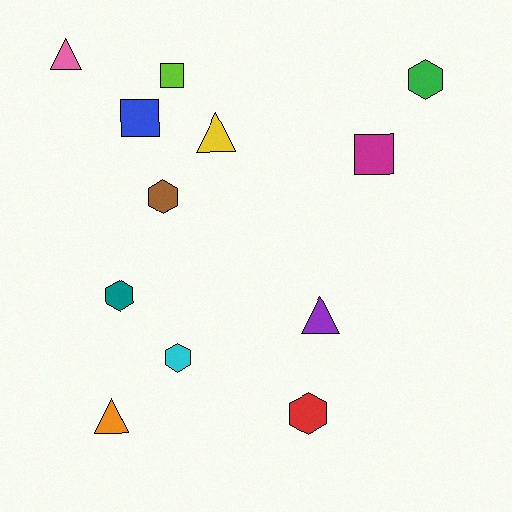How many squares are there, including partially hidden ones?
There are 3 squares.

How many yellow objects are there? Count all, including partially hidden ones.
There is 1 yellow object.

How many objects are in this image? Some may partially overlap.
There are 12 objects.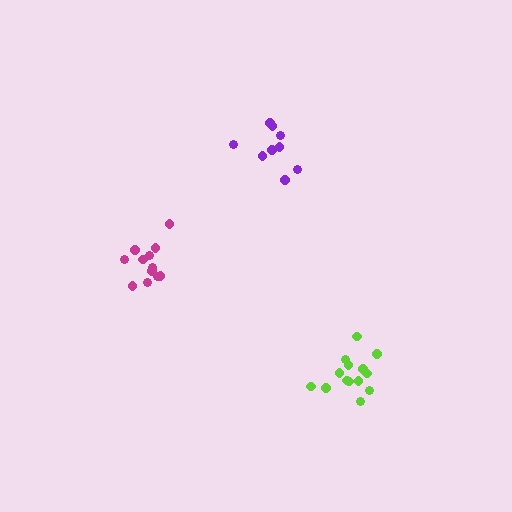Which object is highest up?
The purple cluster is topmost.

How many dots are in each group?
Group 1: 10 dots, Group 2: 12 dots, Group 3: 14 dots (36 total).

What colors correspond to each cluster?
The clusters are colored: purple, magenta, lime.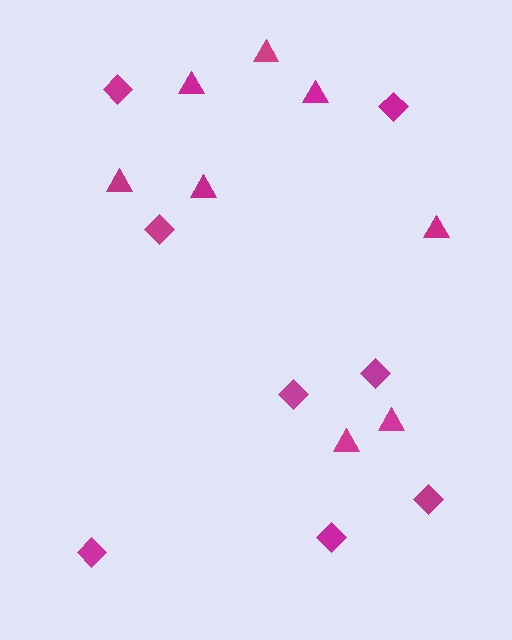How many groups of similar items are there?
There are 2 groups: one group of triangles (8) and one group of diamonds (8).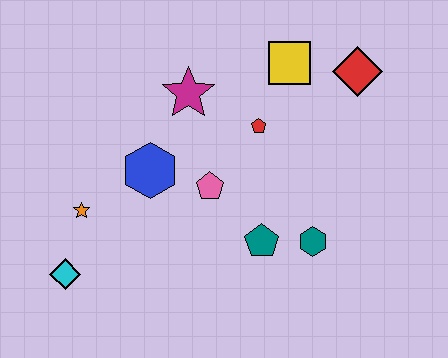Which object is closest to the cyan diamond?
The orange star is closest to the cyan diamond.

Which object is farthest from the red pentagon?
The cyan diamond is farthest from the red pentagon.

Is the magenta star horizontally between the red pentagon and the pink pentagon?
No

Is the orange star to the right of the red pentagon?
No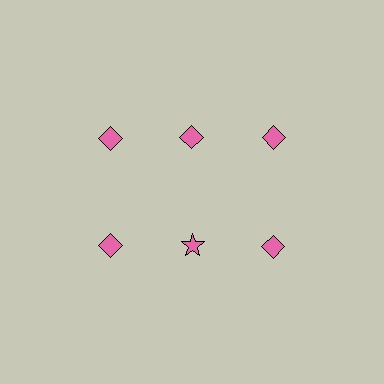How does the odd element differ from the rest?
It has a different shape: star instead of diamond.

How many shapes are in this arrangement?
There are 6 shapes arranged in a grid pattern.